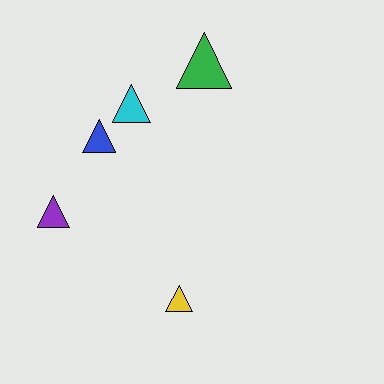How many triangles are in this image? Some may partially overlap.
There are 5 triangles.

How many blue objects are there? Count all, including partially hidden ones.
There is 1 blue object.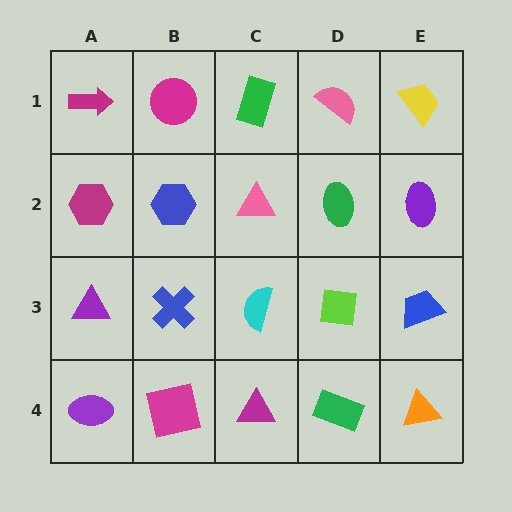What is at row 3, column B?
A blue cross.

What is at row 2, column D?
A green ellipse.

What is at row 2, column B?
A blue hexagon.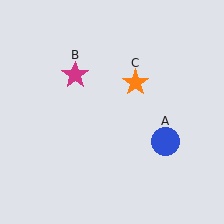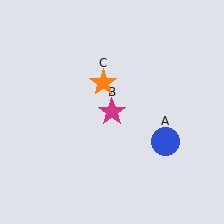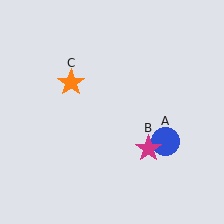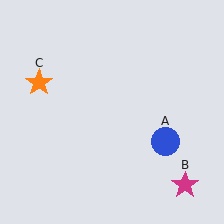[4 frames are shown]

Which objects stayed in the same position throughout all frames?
Blue circle (object A) remained stationary.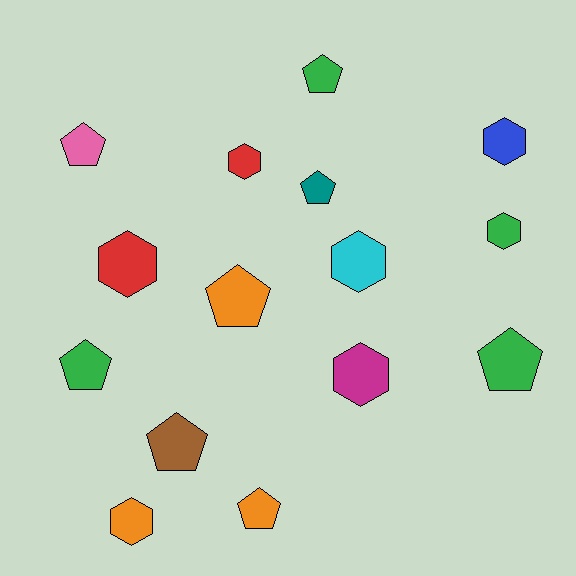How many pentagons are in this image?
There are 8 pentagons.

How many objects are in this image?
There are 15 objects.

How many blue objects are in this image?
There is 1 blue object.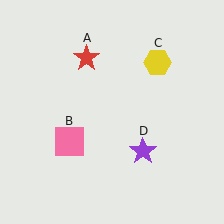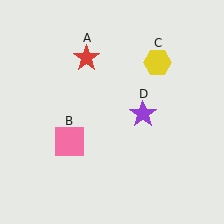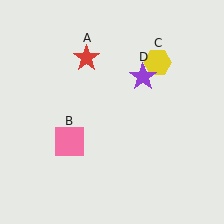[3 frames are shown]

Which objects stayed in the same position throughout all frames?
Red star (object A) and pink square (object B) and yellow hexagon (object C) remained stationary.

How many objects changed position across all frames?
1 object changed position: purple star (object D).